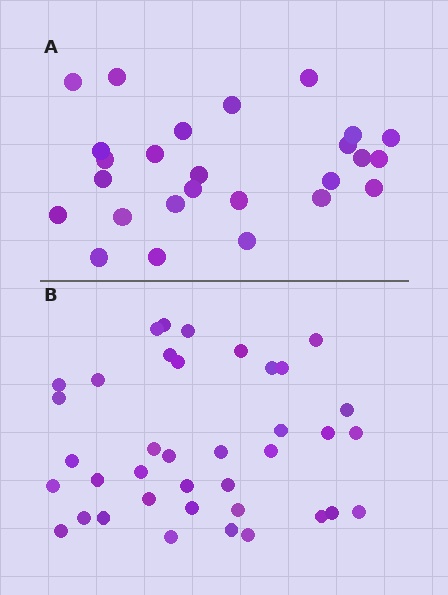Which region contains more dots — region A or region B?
Region B (the bottom region) has more dots.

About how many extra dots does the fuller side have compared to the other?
Region B has roughly 12 or so more dots than region A.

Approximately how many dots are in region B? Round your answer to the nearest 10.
About 40 dots. (The exact count is 38, which rounds to 40.)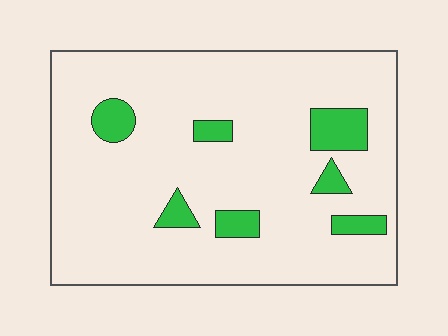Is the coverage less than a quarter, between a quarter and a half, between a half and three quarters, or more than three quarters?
Less than a quarter.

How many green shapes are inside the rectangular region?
7.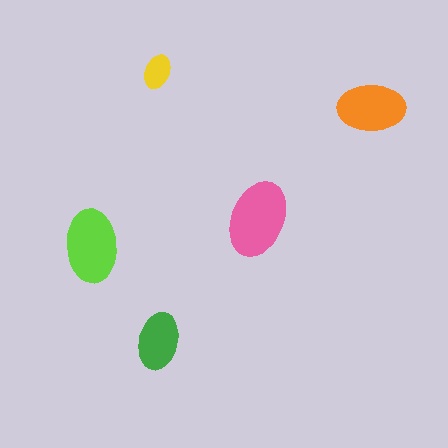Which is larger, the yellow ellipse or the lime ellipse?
The lime one.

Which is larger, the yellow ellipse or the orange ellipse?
The orange one.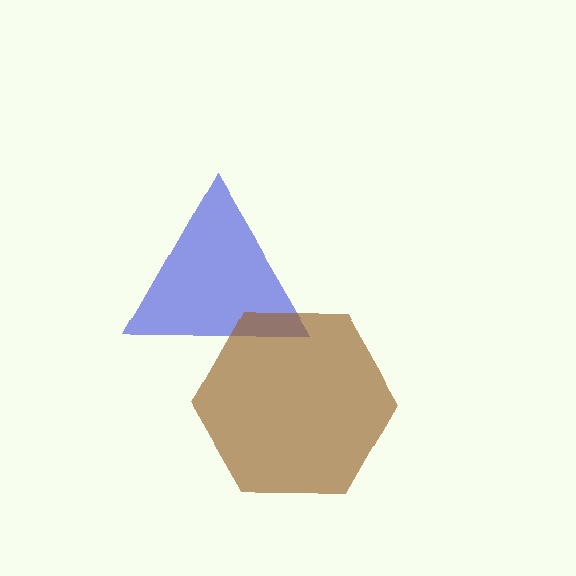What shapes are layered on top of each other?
The layered shapes are: a blue triangle, a brown hexagon.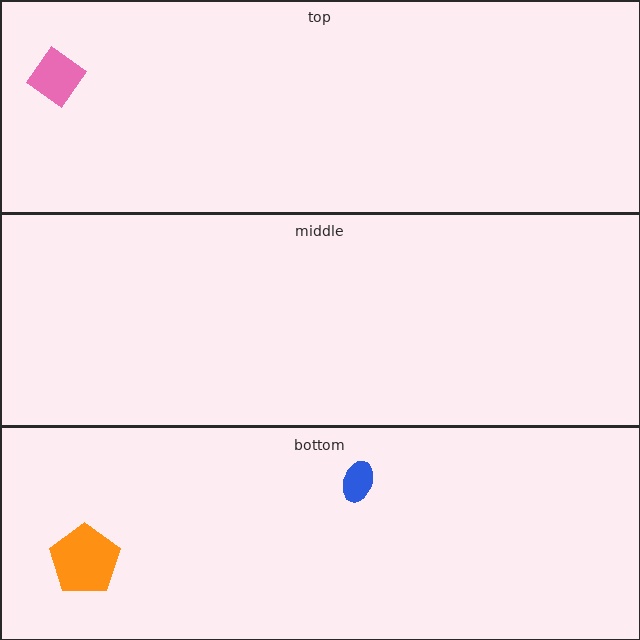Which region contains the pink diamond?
The top region.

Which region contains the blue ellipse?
The bottom region.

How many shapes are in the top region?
1.